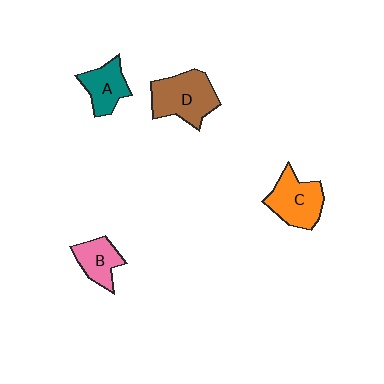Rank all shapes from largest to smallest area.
From largest to smallest: D (brown), C (orange), A (teal), B (pink).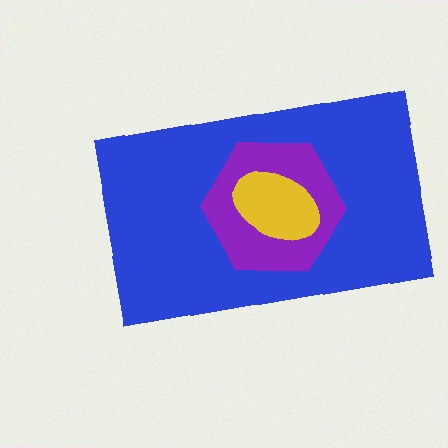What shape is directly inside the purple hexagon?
The yellow ellipse.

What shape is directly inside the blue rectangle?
The purple hexagon.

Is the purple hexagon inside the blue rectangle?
Yes.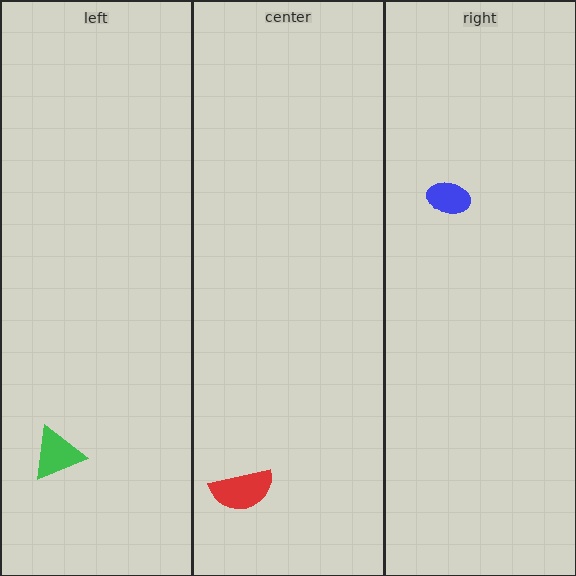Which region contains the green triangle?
The left region.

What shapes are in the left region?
The green triangle.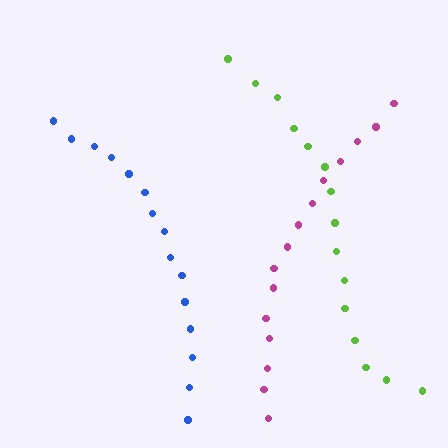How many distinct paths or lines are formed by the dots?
There are 3 distinct paths.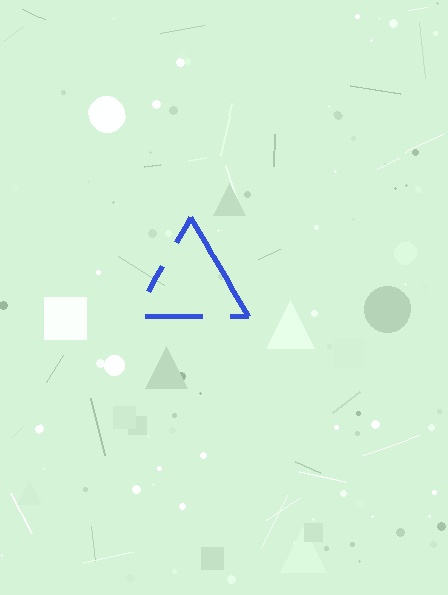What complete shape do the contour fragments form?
The contour fragments form a triangle.